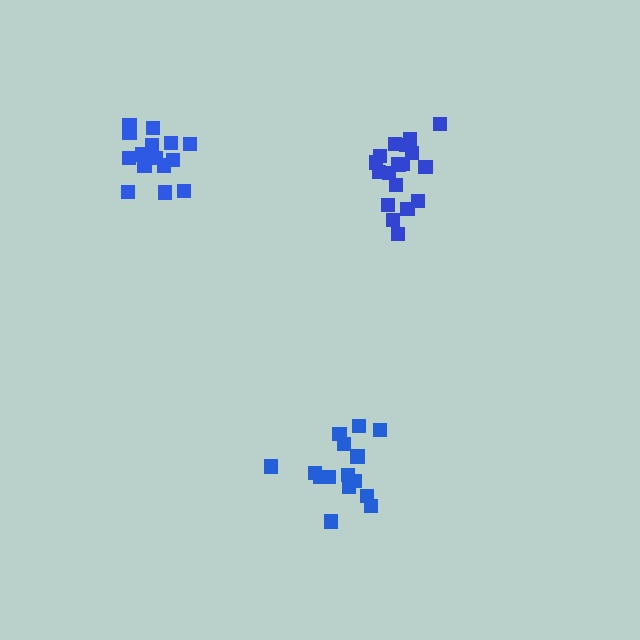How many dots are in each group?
Group 1: 18 dots, Group 2: 15 dots, Group 3: 15 dots (48 total).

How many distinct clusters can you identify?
There are 3 distinct clusters.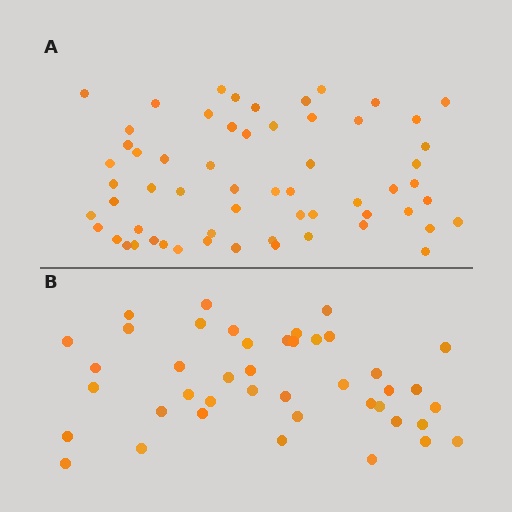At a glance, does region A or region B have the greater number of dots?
Region A (the top region) has more dots.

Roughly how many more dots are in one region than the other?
Region A has approximately 20 more dots than region B.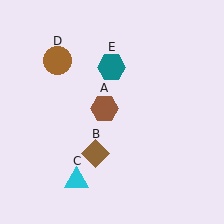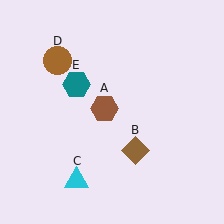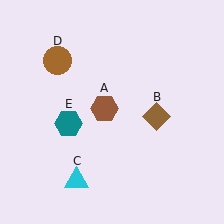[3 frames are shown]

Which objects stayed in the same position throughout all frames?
Brown hexagon (object A) and cyan triangle (object C) and brown circle (object D) remained stationary.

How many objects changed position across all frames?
2 objects changed position: brown diamond (object B), teal hexagon (object E).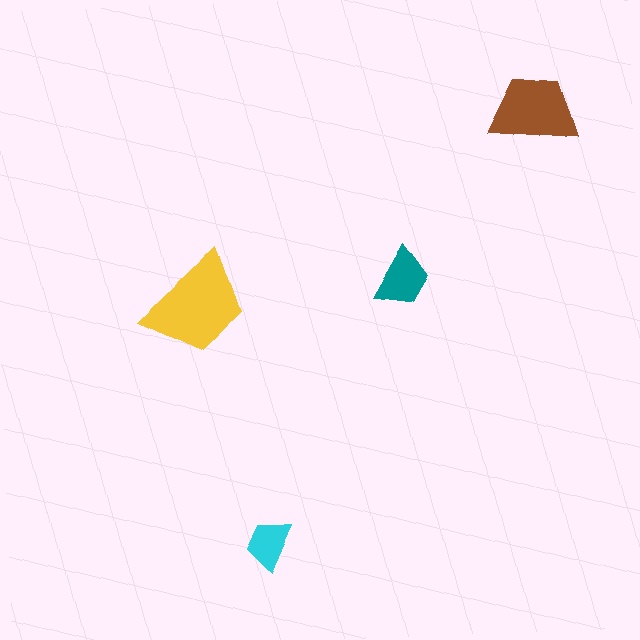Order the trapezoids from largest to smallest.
the yellow one, the brown one, the teal one, the cyan one.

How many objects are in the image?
There are 4 objects in the image.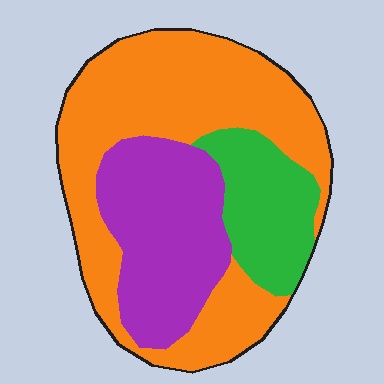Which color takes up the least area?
Green, at roughly 20%.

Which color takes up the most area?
Orange, at roughly 55%.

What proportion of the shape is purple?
Purple takes up about one quarter (1/4) of the shape.